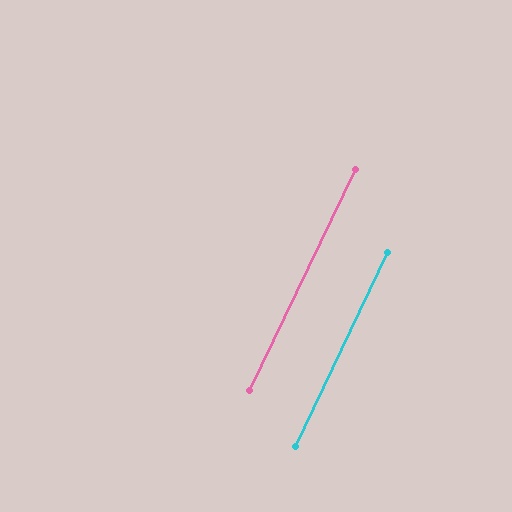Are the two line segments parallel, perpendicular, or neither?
Parallel — their directions differ by only 0.5°.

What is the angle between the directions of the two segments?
Approximately 1 degree.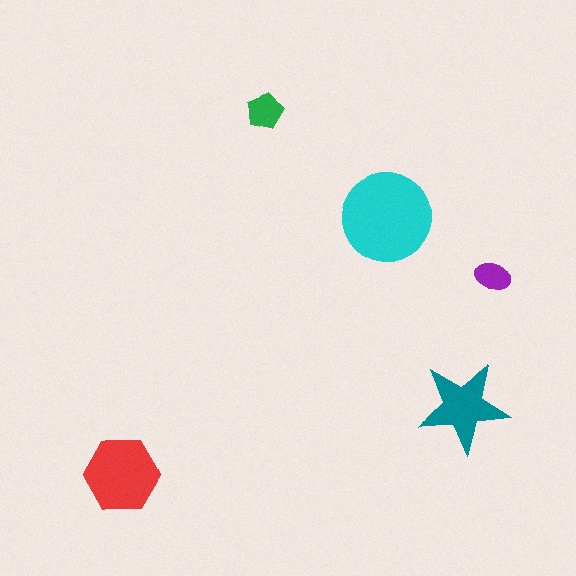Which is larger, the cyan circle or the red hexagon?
The cyan circle.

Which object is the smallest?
The purple ellipse.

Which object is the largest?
The cyan circle.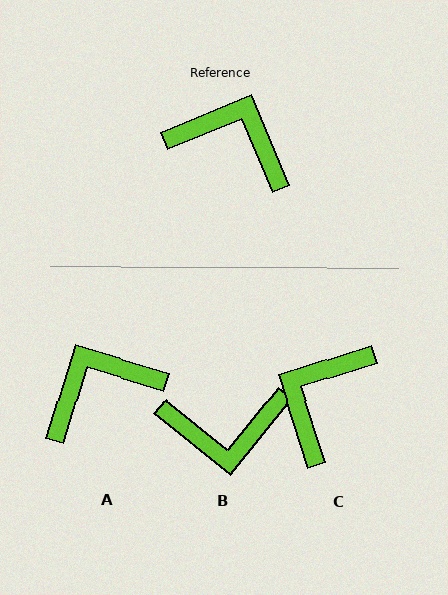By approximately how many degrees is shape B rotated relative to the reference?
Approximately 151 degrees clockwise.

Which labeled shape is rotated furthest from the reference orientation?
B, about 151 degrees away.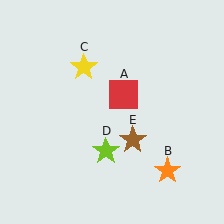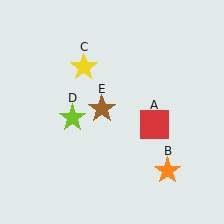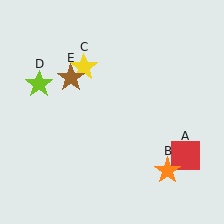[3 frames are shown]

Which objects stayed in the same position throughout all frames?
Orange star (object B) and yellow star (object C) remained stationary.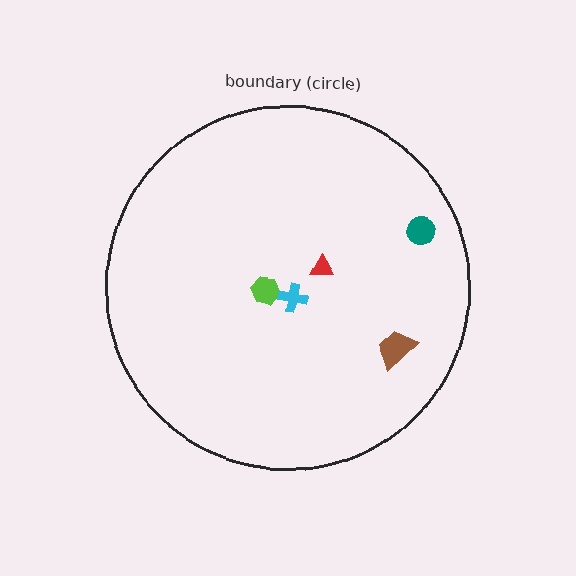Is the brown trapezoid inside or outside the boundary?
Inside.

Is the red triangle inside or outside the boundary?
Inside.